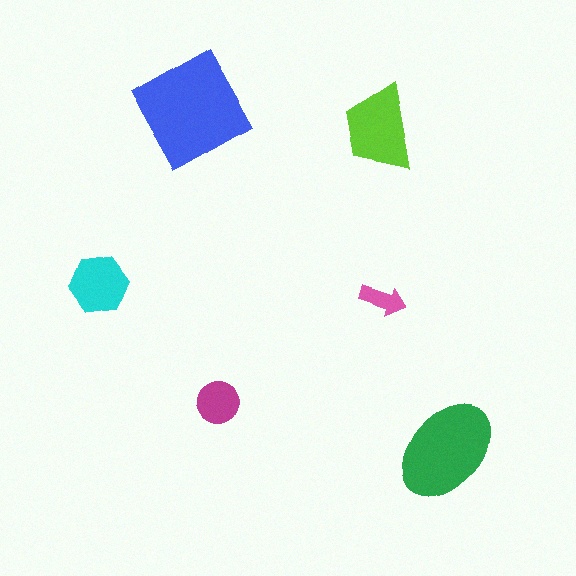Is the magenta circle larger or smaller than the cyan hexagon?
Smaller.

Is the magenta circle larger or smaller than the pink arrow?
Larger.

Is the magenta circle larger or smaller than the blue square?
Smaller.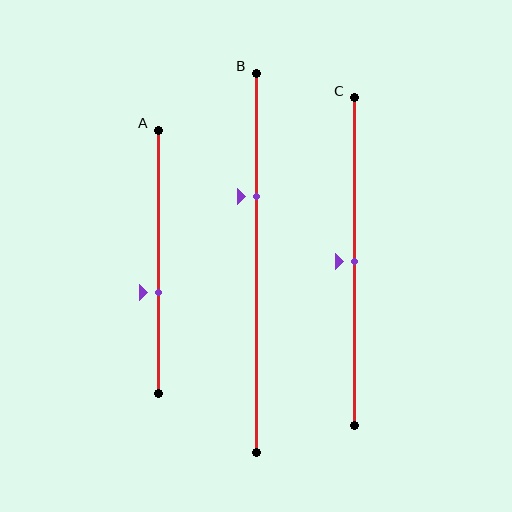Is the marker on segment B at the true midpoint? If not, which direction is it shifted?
No, the marker on segment B is shifted upward by about 17% of the segment length.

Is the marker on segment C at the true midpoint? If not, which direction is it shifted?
Yes, the marker on segment C is at the true midpoint.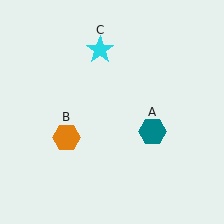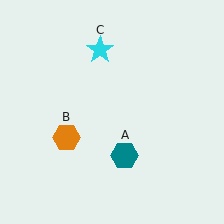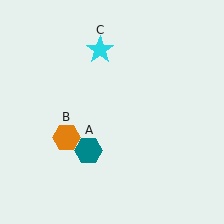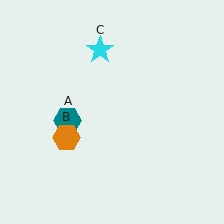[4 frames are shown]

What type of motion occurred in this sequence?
The teal hexagon (object A) rotated clockwise around the center of the scene.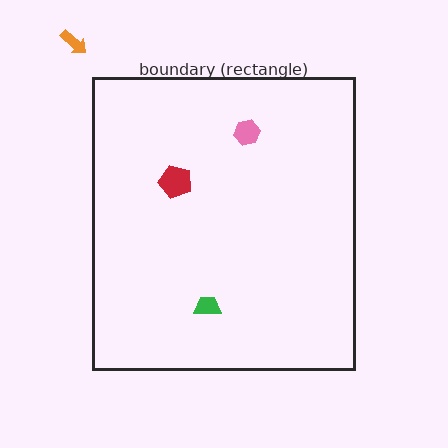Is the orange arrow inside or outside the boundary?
Outside.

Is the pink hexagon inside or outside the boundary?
Inside.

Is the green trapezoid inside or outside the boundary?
Inside.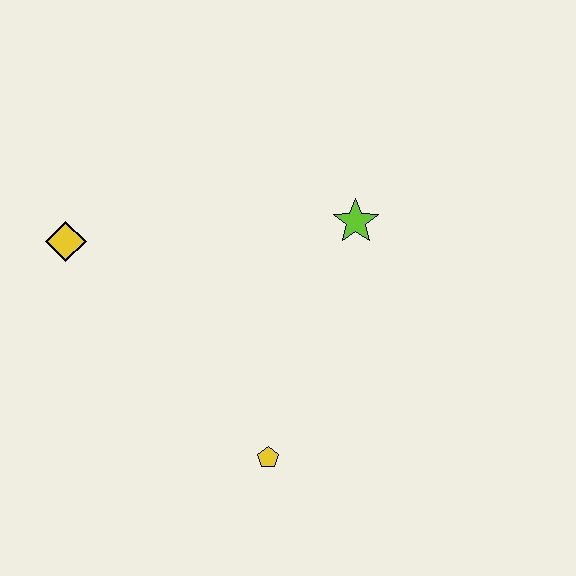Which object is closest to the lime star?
The yellow pentagon is closest to the lime star.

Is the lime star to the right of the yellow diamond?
Yes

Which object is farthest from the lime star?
The yellow diamond is farthest from the lime star.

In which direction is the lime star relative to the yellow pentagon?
The lime star is above the yellow pentagon.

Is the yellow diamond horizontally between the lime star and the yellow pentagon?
No